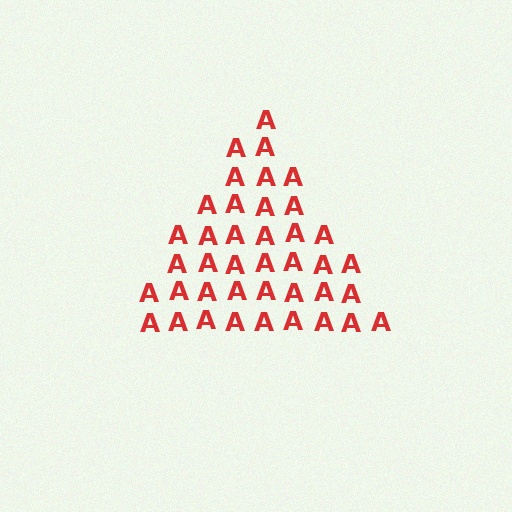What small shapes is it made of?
It is made of small letter A's.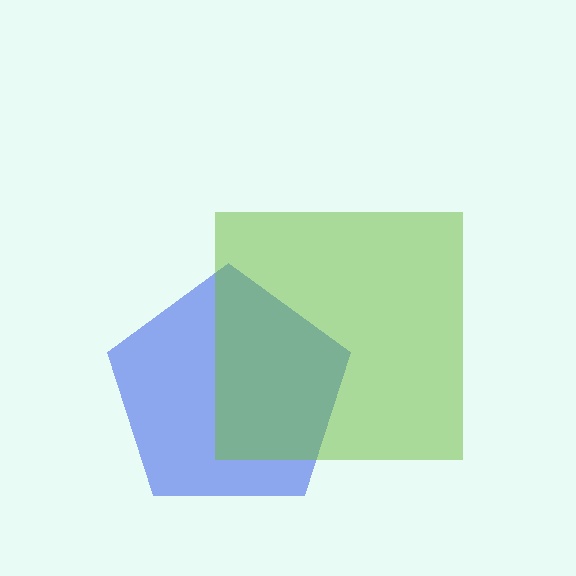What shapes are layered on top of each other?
The layered shapes are: a blue pentagon, a lime square.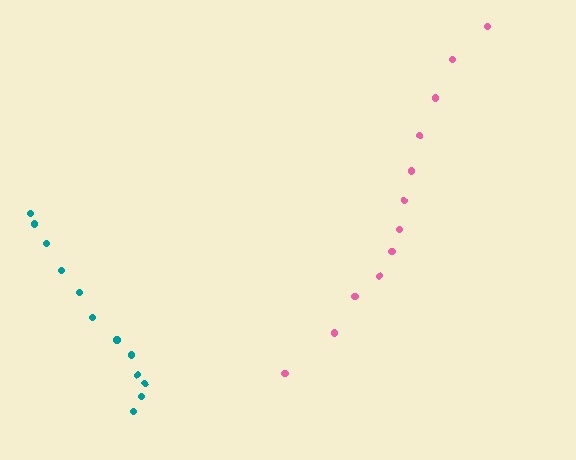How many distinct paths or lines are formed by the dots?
There are 2 distinct paths.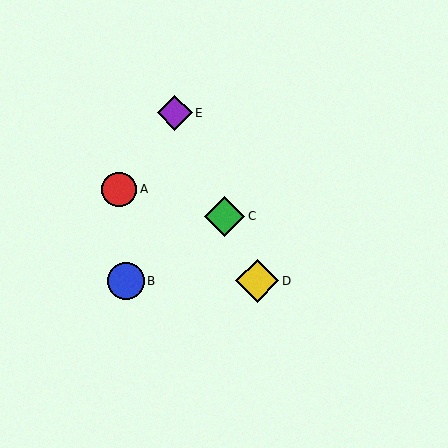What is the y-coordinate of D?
Object D is at y≈281.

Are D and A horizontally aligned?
No, D is at y≈281 and A is at y≈189.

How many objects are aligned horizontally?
2 objects (B, D) are aligned horizontally.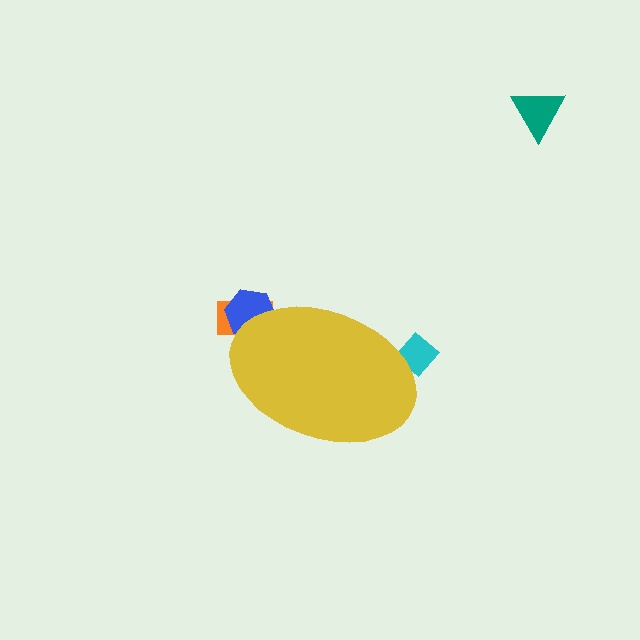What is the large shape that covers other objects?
A yellow ellipse.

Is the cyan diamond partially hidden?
Yes, the cyan diamond is partially hidden behind the yellow ellipse.